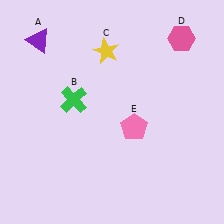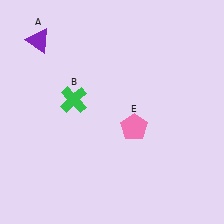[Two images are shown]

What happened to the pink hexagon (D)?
The pink hexagon (D) was removed in Image 2. It was in the top-right area of Image 1.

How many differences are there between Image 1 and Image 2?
There are 2 differences between the two images.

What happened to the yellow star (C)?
The yellow star (C) was removed in Image 2. It was in the top-left area of Image 1.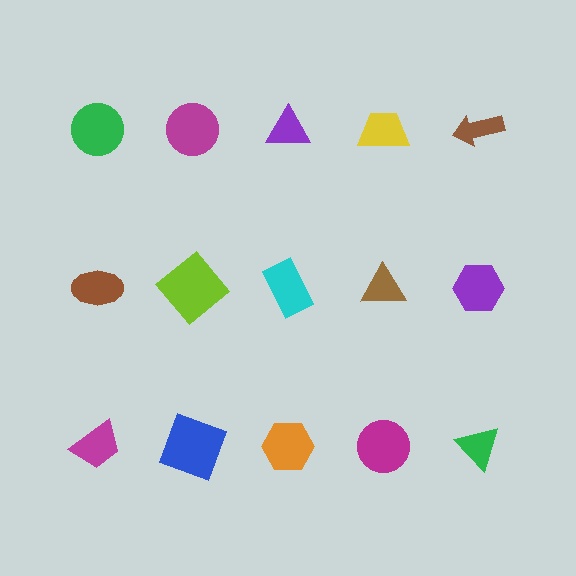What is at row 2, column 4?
A brown triangle.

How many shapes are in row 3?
5 shapes.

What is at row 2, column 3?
A cyan rectangle.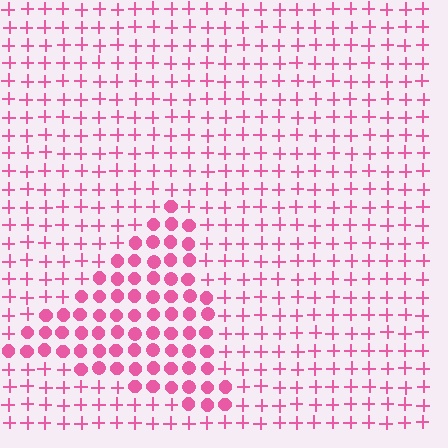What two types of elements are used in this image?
The image uses circles inside the triangle region and plus signs outside it.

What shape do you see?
I see a triangle.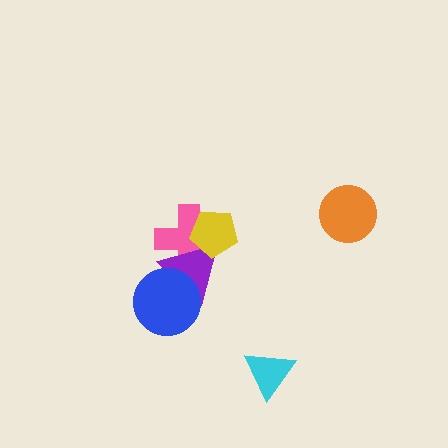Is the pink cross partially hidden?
Yes, it is partially covered by another shape.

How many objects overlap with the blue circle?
1 object overlaps with the blue circle.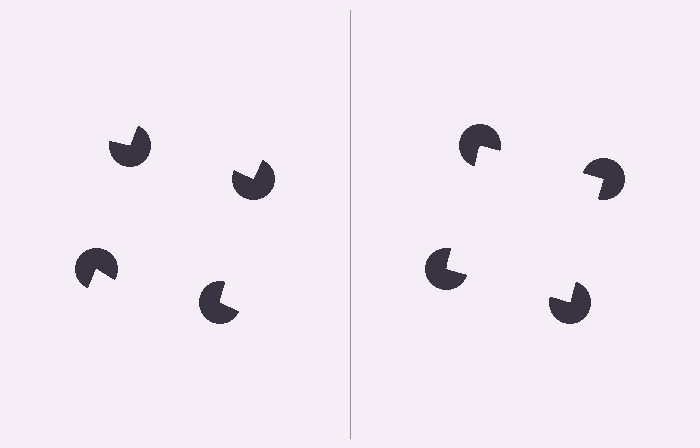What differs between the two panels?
The pac-man discs are positioned identically on both sides; only the wedge orientations differ. On the right they align to a square; on the left they are misaligned.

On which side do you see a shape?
An illusory square appears on the right side. On the left side the wedge cuts are rotated, so no coherent shape forms.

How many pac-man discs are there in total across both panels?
8 — 4 on each side.